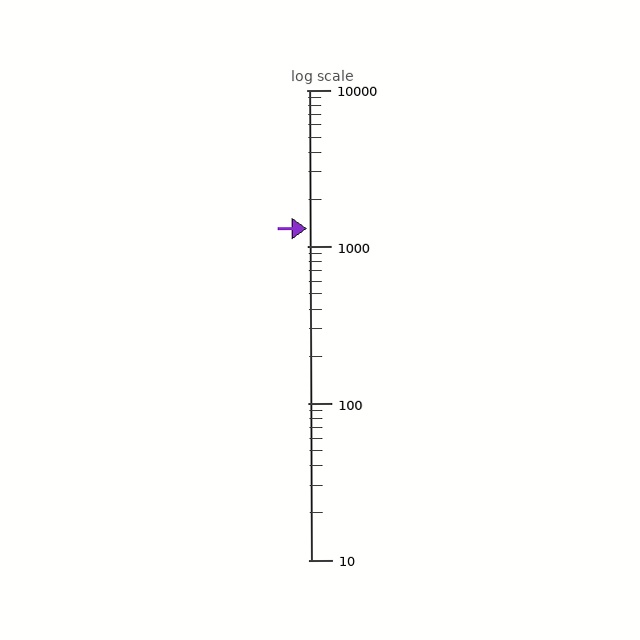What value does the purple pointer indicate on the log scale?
The pointer indicates approximately 1300.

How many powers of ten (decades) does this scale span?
The scale spans 3 decades, from 10 to 10000.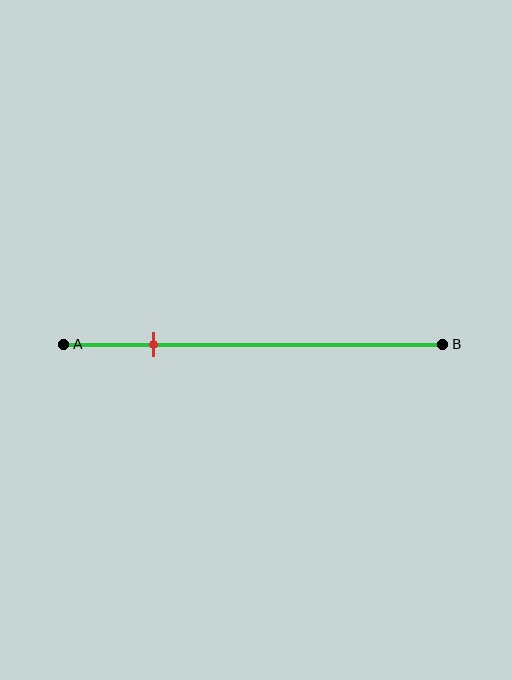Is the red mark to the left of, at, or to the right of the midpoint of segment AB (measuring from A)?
The red mark is to the left of the midpoint of segment AB.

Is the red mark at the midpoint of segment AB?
No, the mark is at about 25% from A, not at the 50% midpoint.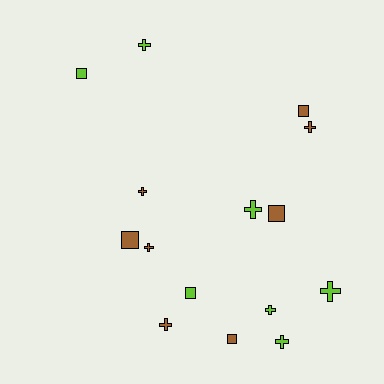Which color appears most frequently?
Brown, with 8 objects.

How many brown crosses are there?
There are 4 brown crosses.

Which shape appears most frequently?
Cross, with 9 objects.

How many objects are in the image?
There are 15 objects.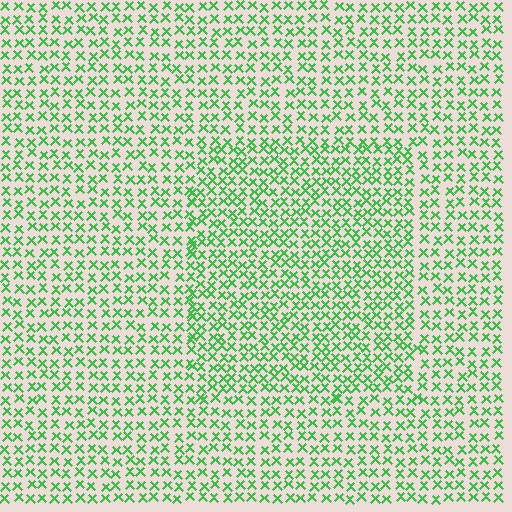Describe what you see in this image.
The image contains small green elements arranged at two different densities. A rectangle-shaped region is visible where the elements are more densely packed than the surrounding area.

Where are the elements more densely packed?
The elements are more densely packed inside the rectangle boundary.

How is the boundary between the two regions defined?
The boundary is defined by a change in element density (approximately 1.4x ratio). All elements are the same color, size, and shape.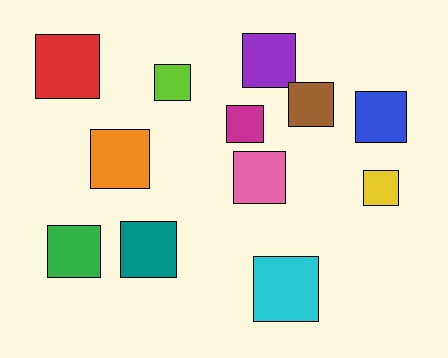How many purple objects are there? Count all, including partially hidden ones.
There is 1 purple object.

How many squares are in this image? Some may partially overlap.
There are 12 squares.